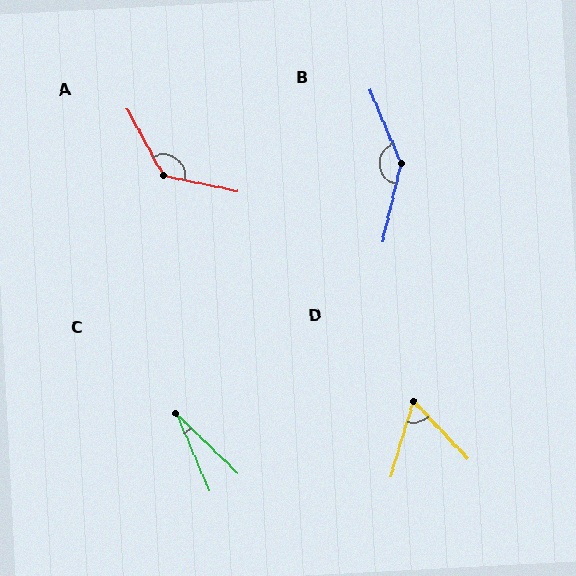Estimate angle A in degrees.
Approximately 130 degrees.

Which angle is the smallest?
C, at approximately 23 degrees.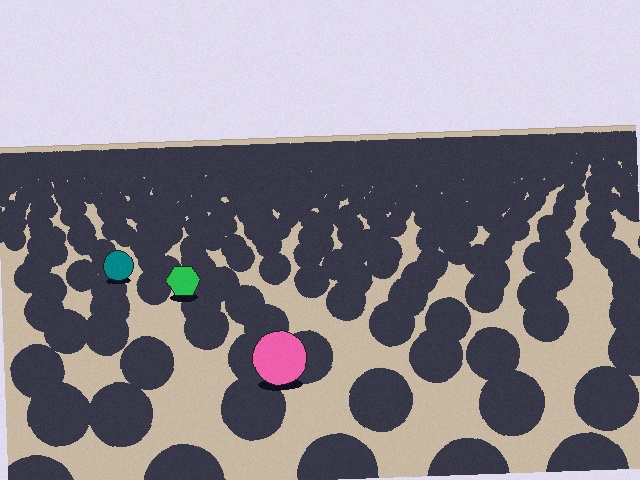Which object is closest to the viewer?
The pink circle is closest. The texture marks near it are larger and more spread out.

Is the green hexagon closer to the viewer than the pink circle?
No. The pink circle is closer — you can tell from the texture gradient: the ground texture is coarser near it.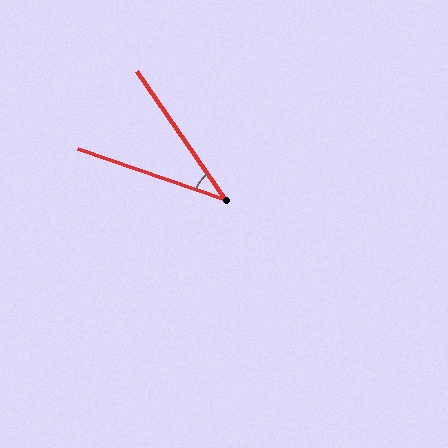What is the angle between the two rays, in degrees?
Approximately 36 degrees.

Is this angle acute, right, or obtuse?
It is acute.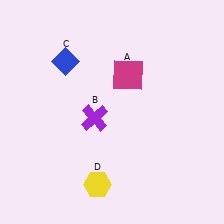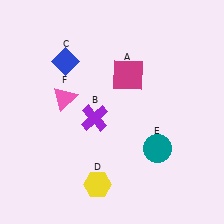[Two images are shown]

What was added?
A teal circle (E), a pink triangle (F) were added in Image 2.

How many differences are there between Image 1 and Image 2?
There are 2 differences between the two images.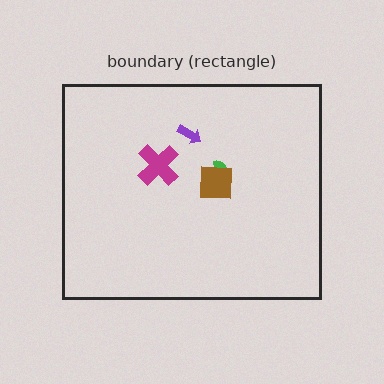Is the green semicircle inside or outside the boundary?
Inside.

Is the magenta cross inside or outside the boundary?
Inside.